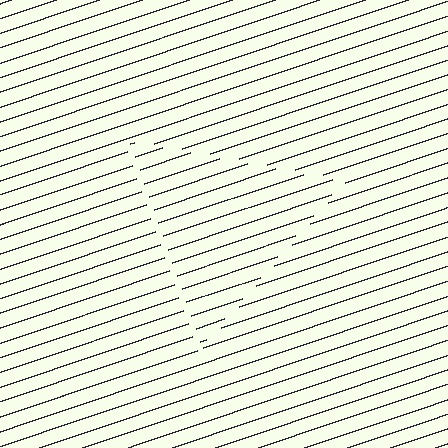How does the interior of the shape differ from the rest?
The interior of the shape contains the same grating, shifted by half a period — the contour is defined by the phase discontinuity where line-ends from the inner and outer gratings abut.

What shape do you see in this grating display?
An illusory triangle. The interior of the shape contains the same grating, shifted by half a period — the contour is defined by the phase discontinuity where line-ends from the inner and outer gratings abut.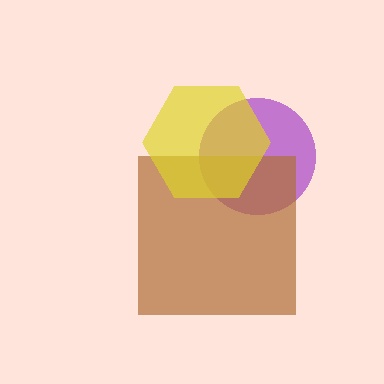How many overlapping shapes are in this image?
There are 3 overlapping shapes in the image.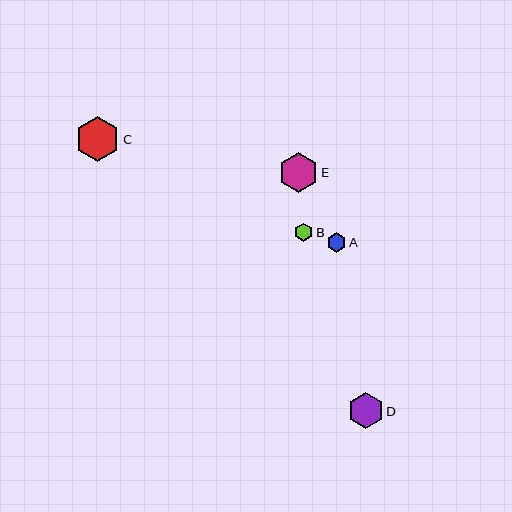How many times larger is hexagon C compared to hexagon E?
Hexagon C is approximately 1.1 times the size of hexagon E.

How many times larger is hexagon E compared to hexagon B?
Hexagon E is approximately 2.2 times the size of hexagon B.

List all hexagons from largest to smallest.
From largest to smallest: C, E, D, A, B.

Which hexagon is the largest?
Hexagon C is the largest with a size of approximately 44 pixels.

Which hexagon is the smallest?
Hexagon B is the smallest with a size of approximately 18 pixels.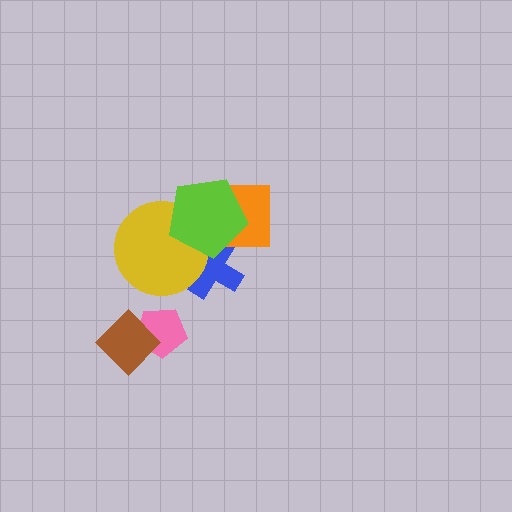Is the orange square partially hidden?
Yes, it is partially covered by another shape.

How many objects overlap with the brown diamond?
1 object overlaps with the brown diamond.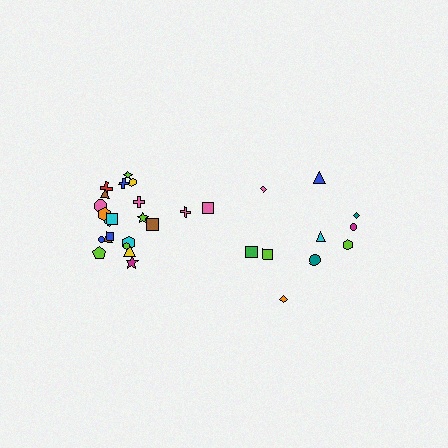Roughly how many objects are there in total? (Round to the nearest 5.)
Roughly 30 objects in total.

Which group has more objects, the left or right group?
The left group.